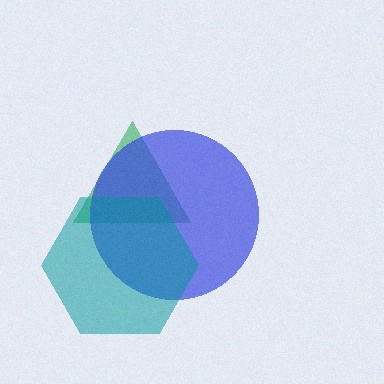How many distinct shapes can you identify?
There are 3 distinct shapes: a green triangle, a blue circle, a teal hexagon.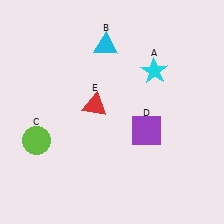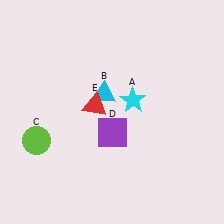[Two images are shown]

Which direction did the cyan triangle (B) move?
The cyan triangle (B) moved down.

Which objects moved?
The objects that moved are: the cyan star (A), the cyan triangle (B), the purple square (D).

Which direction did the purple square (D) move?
The purple square (D) moved left.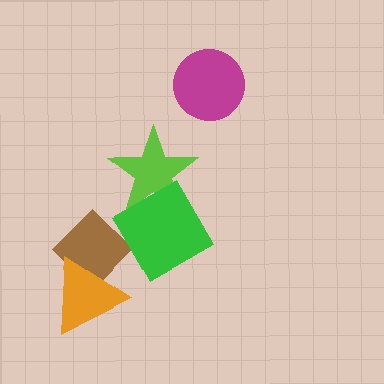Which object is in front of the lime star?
The green diamond is in front of the lime star.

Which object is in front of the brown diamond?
The orange triangle is in front of the brown diamond.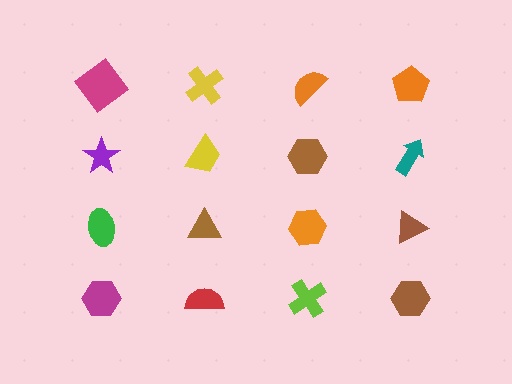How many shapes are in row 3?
4 shapes.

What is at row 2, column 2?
A yellow trapezoid.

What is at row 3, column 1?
A green ellipse.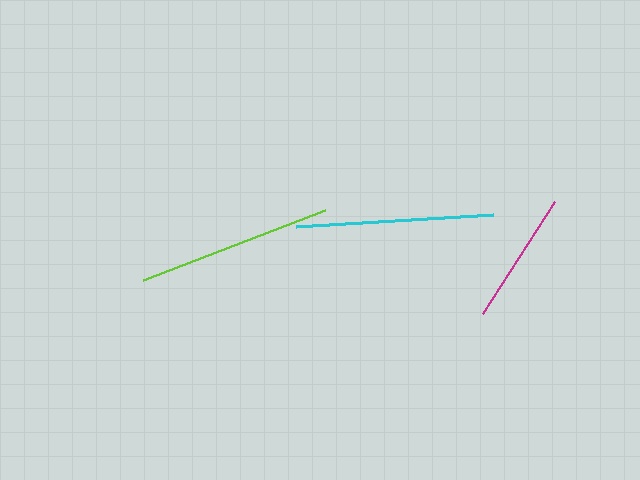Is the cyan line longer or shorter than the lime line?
The cyan line is longer than the lime line.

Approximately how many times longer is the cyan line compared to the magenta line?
The cyan line is approximately 1.5 times the length of the magenta line.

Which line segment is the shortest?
The magenta line is the shortest at approximately 133 pixels.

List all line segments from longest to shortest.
From longest to shortest: cyan, lime, magenta.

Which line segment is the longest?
The cyan line is the longest at approximately 197 pixels.